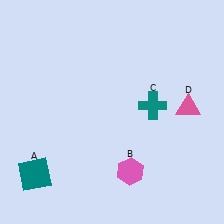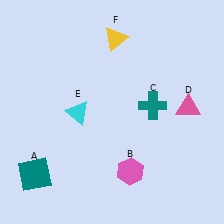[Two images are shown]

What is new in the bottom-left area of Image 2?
A cyan triangle (E) was added in the bottom-left area of Image 2.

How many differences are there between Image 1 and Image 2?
There are 2 differences between the two images.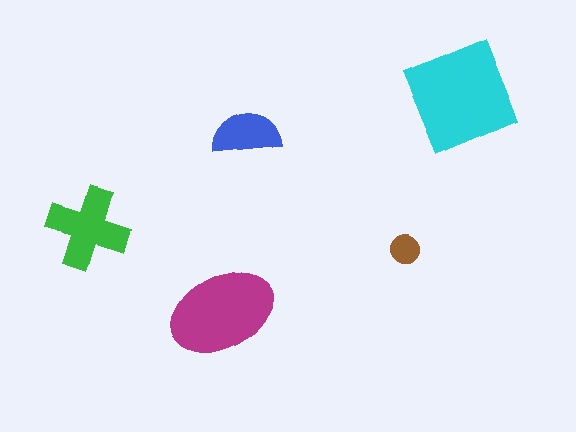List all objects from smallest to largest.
The brown circle, the blue semicircle, the green cross, the magenta ellipse, the cyan square.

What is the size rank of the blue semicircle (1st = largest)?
4th.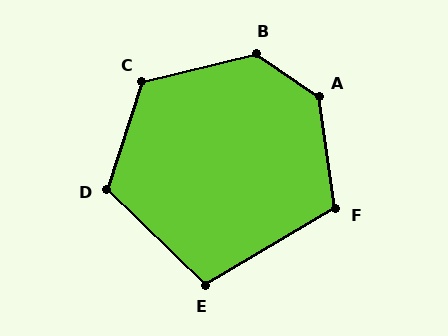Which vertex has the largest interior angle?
A, at approximately 133 degrees.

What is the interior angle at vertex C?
Approximately 122 degrees (obtuse).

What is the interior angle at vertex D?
Approximately 116 degrees (obtuse).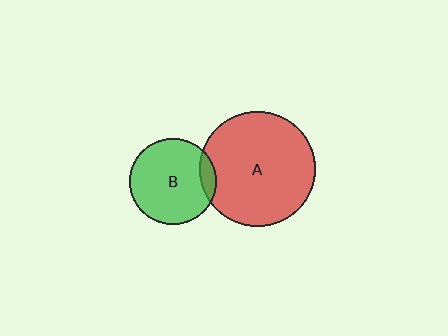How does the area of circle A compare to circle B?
Approximately 1.8 times.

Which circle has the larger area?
Circle A (red).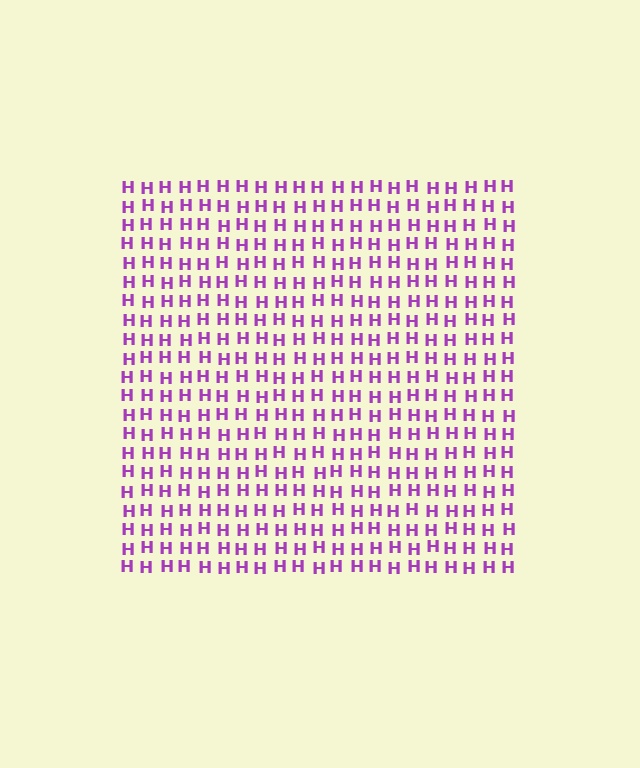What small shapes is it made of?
It is made of small letter H's.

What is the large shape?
The large shape is a square.